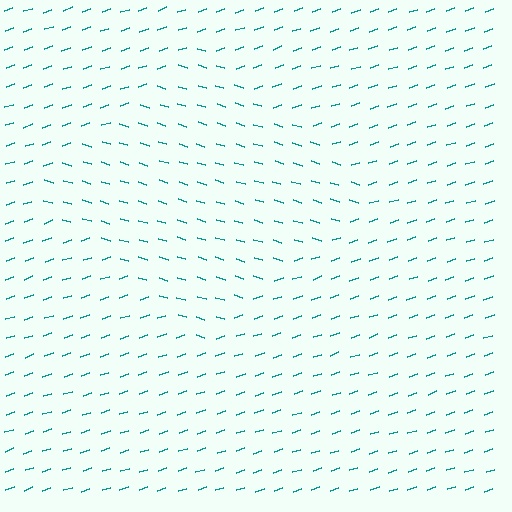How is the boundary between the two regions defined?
The boundary is defined purely by a change in line orientation (approximately 35 degrees difference). All lines are the same color and thickness.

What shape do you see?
I see a diamond.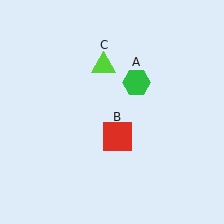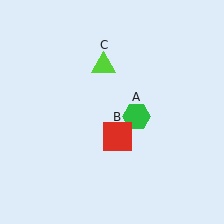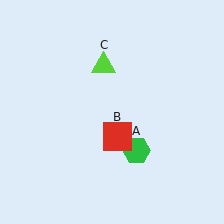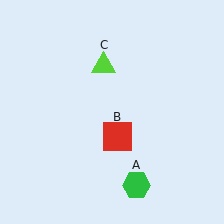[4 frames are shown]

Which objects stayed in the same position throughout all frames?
Red square (object B) and lime triangle (object C) remained stationary.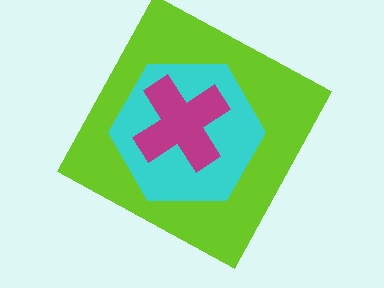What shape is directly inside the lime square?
The cyan hexagon.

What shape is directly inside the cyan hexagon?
The magenta cross.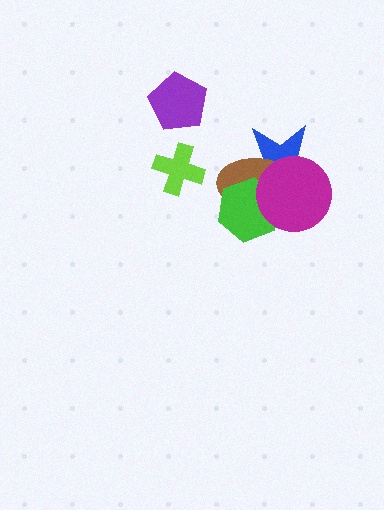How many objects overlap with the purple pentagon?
0 objects overlap with the purple pentagon.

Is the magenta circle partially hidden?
No, no other shape covers it.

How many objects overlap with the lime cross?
0 objects overlap with the lime cross.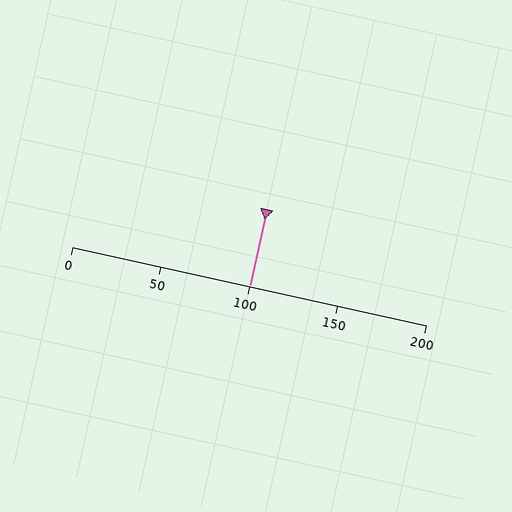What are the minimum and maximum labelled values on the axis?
The axis runs from 0 to 200.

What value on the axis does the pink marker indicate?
The marker indicates approximately 100.